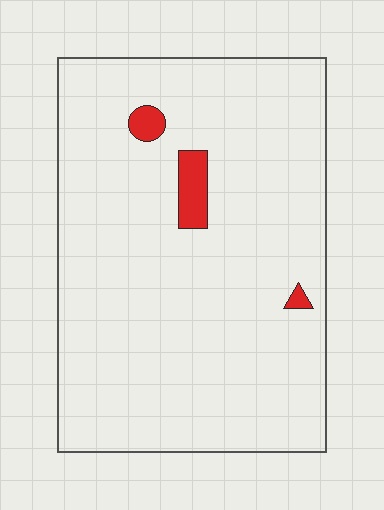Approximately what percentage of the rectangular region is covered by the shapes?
Approximately 5%.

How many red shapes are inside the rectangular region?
3.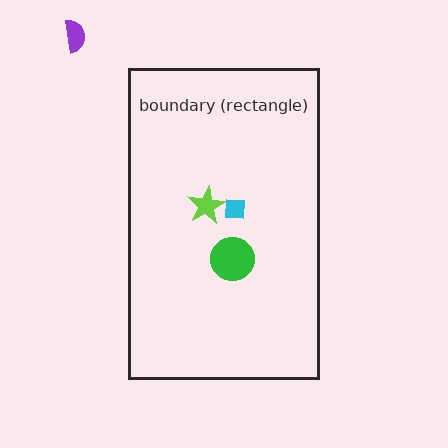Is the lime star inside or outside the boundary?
Inside.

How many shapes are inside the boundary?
3 inside, 1 outside.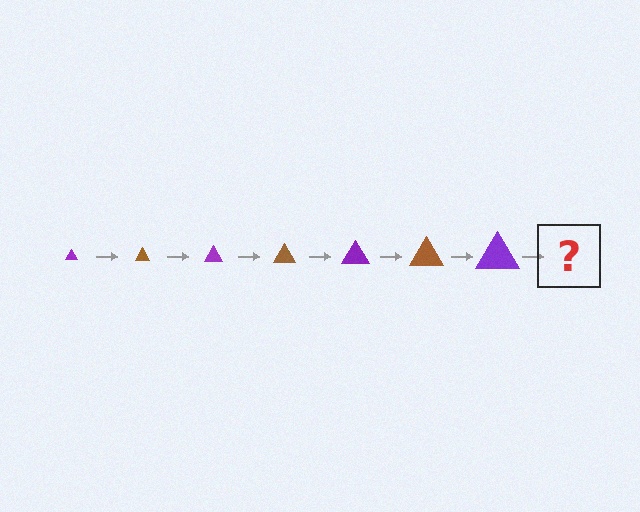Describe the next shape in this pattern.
It should be a brown triangle, larger than the previous one.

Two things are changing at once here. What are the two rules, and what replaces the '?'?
The two rules are that the triangle grows larger each step and the color cycles through purple and brown. The '?' should be a brown triangle, larger than the previous one.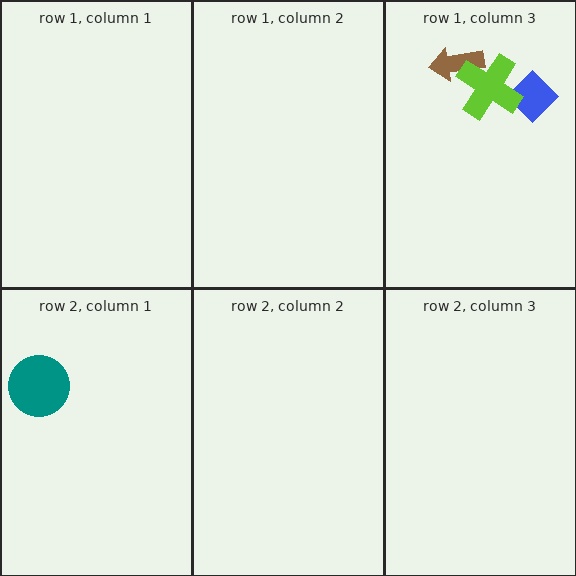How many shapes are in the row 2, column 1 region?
1.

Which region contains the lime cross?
The row 1, column 3 region.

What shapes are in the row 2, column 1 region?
The teal circle.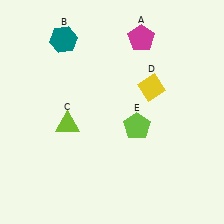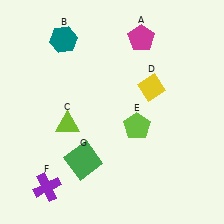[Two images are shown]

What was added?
A purple cross (F), a green square (G) were added in Image 2.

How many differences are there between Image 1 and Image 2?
There are 2 differences between the two images.